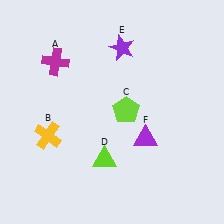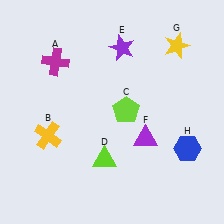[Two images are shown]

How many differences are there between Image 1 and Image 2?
There are 2 differences between the two images.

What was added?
A yellow star (G), a blue hexagon (H) were added in Image 2.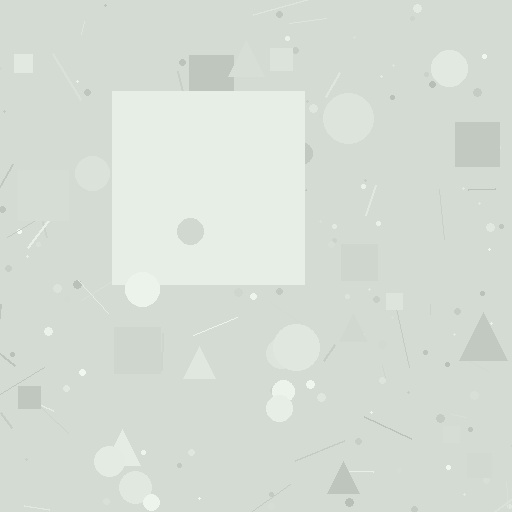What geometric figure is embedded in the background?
A square is embedded in the background.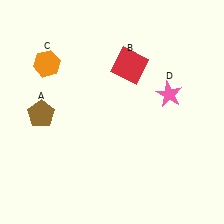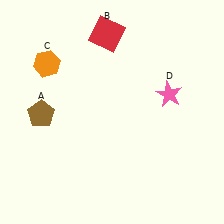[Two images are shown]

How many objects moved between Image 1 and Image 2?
1 object moved between the two images.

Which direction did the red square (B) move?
The red square (B) moved up.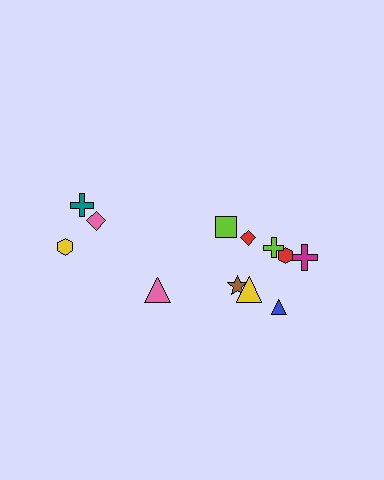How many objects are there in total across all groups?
There are 12 objects.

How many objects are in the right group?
There are 8 objects.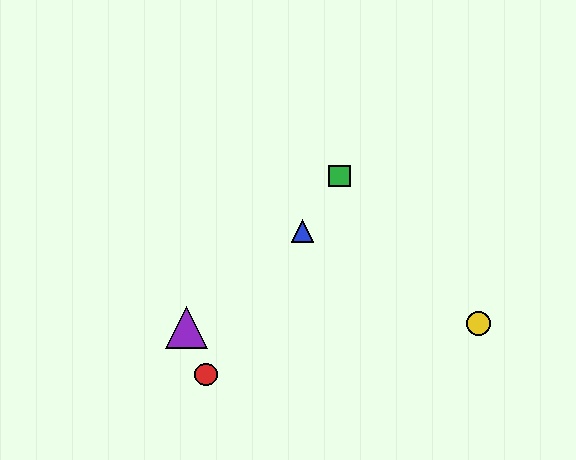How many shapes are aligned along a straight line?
3 shapes (the red circle, the blue triangle, the green square) are aligned along a straight line.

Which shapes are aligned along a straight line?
The red circle, the blue triangle, the green square are aligned along a straight line.